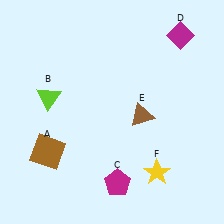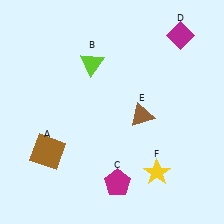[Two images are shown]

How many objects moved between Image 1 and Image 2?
1 object moved between the two images.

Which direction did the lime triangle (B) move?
The lime triangle (B) moved right.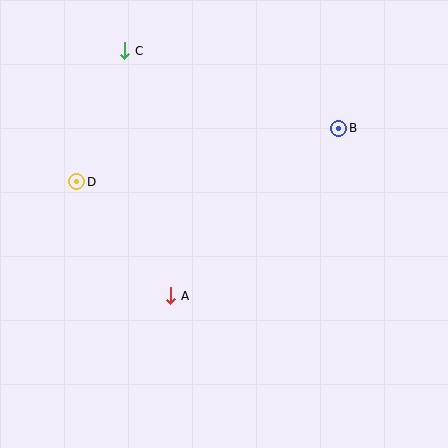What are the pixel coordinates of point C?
Point C is at (125, 51).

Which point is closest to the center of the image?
Point A at (171, 296) is closest to the center.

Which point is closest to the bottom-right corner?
Point A is closest to the bottom-right corner.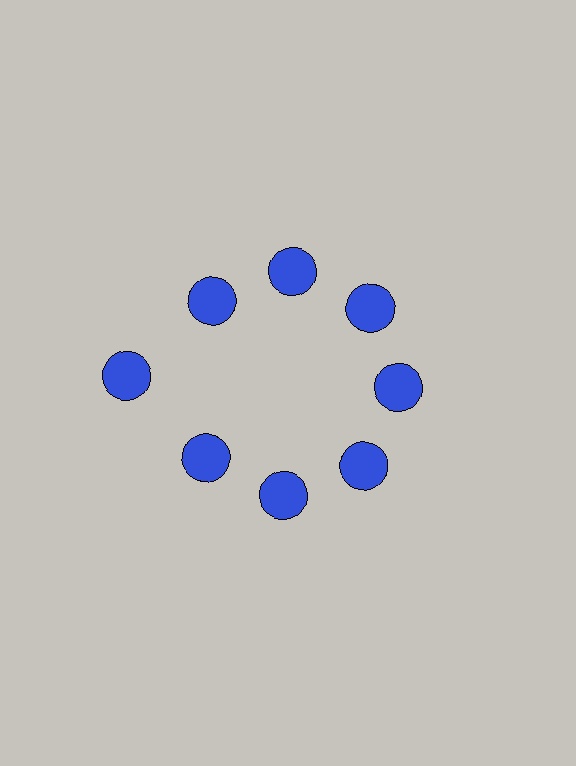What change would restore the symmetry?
The symmetry would be restored by moving it inward, back onto the ring so that all 8 circles sit at equal angles and equal distance from the center.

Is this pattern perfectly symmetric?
No. The 8 blue circles are arranged in a ring, but one element near the 9 o'clock position is pushed outward from the center, breaking the 8-fold rotational symmetry.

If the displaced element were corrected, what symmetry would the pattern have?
It would have 8-fold rotational symmetry — the pattern would map onto itself every 45 degrees.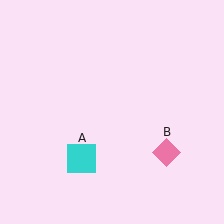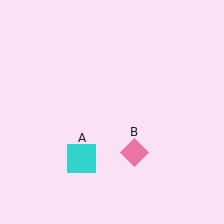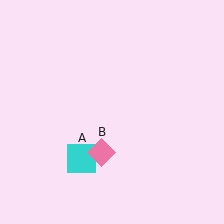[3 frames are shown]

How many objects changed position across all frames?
1 object changed position: pink diamond (object B).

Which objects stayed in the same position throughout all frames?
Cyan square (object A) remained stationary.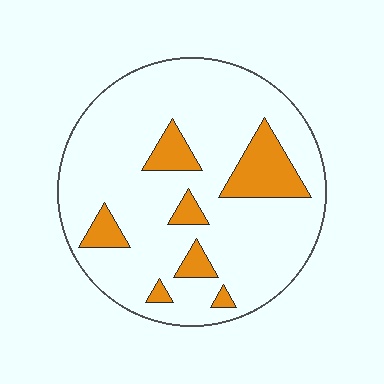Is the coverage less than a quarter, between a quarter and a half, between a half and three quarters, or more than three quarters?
Less than a quarter.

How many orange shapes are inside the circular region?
7.